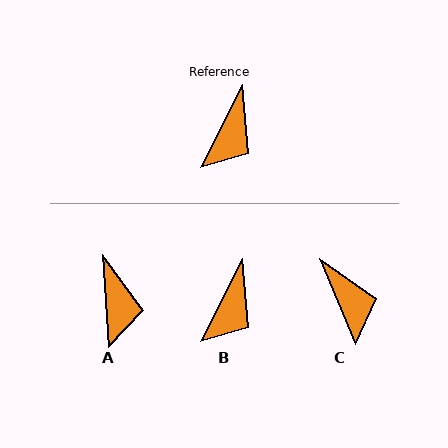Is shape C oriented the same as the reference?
No, it is off by about 50 degrees.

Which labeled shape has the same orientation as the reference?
B.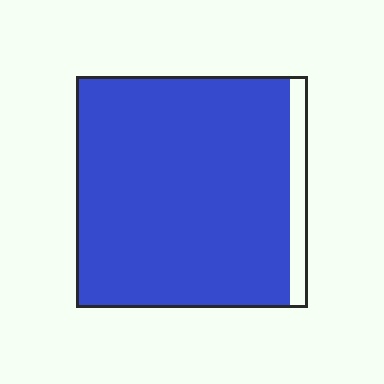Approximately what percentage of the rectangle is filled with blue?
Approximately 90%.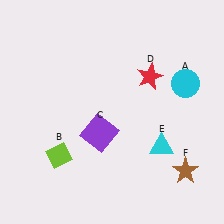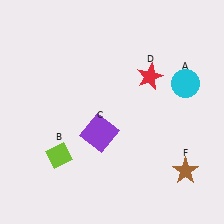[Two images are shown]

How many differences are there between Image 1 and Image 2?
There is 1 difference between the two images.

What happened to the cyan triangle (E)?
The cyan triangle (E) was removed in Image 2. It was in the bottom-right area of Image 1.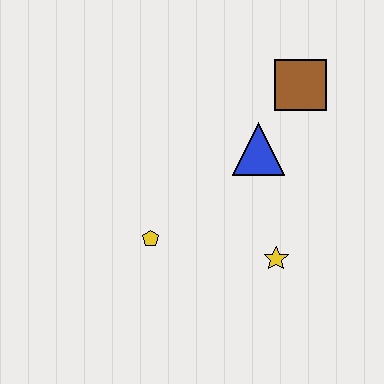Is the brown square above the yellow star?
Yes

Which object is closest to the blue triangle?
The brown square is closest to the blue triangle.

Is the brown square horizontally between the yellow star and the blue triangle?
No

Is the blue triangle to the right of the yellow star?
No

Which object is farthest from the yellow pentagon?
The brown square is farthest from the yellow pentagon.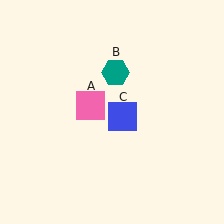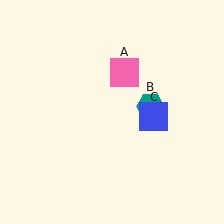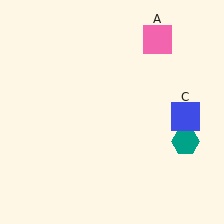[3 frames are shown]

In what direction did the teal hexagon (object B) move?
The teal hexagon (object B) moved down and to the right.